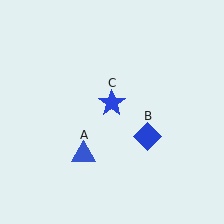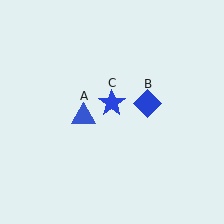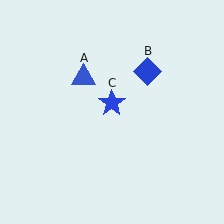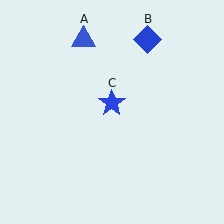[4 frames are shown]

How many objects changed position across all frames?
2 objects changed position: blue triangle (object A), blue diamond (object B).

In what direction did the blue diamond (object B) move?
The blue diamond (object B) moved up.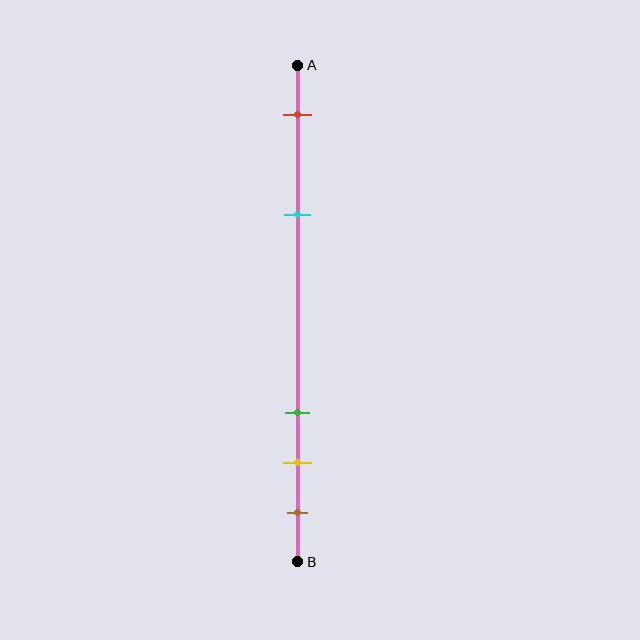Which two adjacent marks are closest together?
The yellow and brown marks are the closest adjacent pair.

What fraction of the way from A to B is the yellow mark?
The yellow mark is approximately 80% (0.8) of the way from A to B.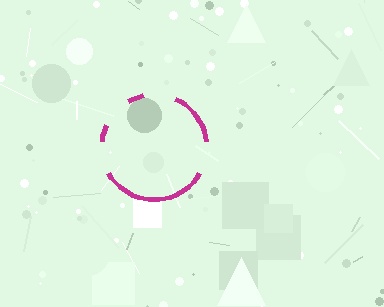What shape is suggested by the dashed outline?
The dashed outline suggests a circle.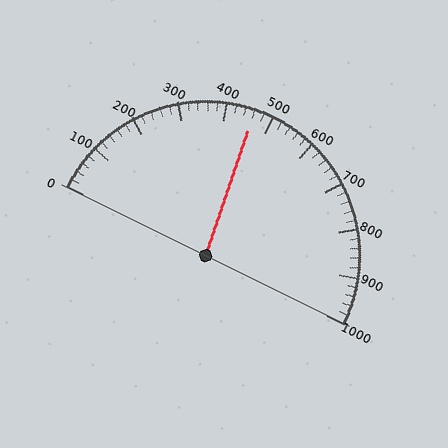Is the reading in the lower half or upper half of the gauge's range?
The reading is in the lower half of the range (0 to 1000).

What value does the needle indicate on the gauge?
The needle indicates approximately 460.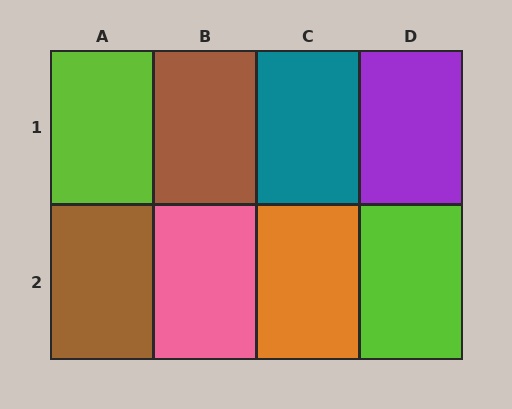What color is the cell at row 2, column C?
Orange.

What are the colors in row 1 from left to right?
Lime, brown, teal, purple.